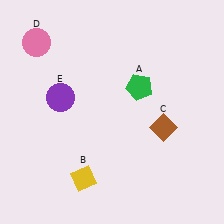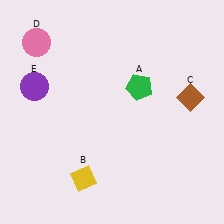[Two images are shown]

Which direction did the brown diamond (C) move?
The brown diamond (C) moved up.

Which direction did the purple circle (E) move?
The purple circle (E) moved left.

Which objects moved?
The objects that moved are: the brown diamond (C), the purple circle (E).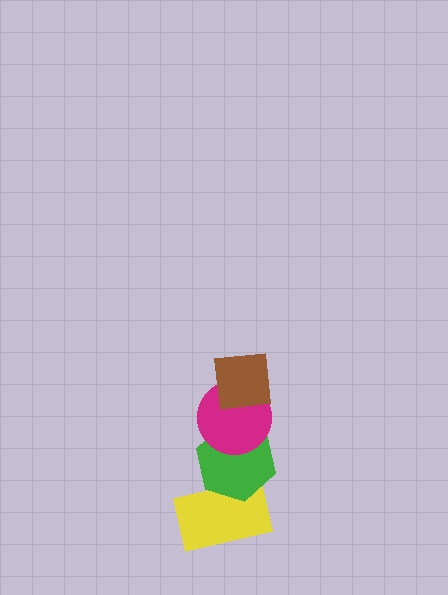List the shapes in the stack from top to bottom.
From top to bottom: the brown square, the magenta circle, the green hexagon, the yellow rectangle.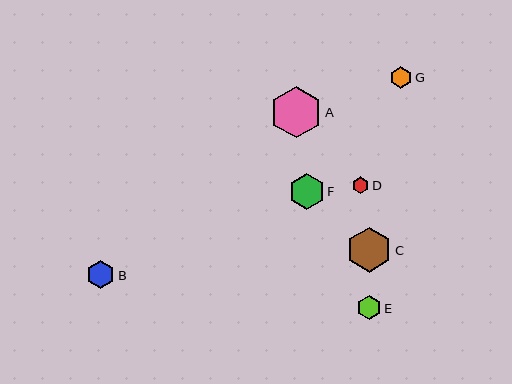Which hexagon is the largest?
Hexagon A is the largest with a size of approximately 52 pixels.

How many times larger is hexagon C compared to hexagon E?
Hexagon C is approximately 1.9 times the size of hexagon E.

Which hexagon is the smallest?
Hexagon D is the smallest with a size of approximately 17 pixels.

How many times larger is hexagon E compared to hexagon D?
Hexagon E is approximately 1.4 times the size of hexagon D.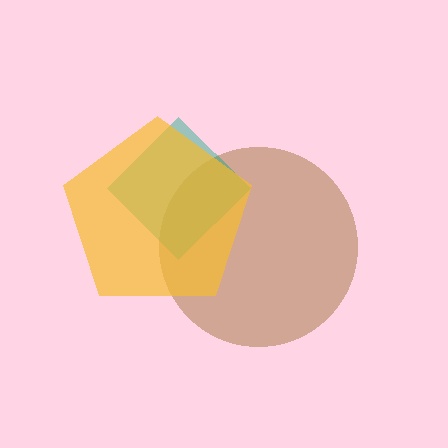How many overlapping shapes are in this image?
There are 3 overlapping shapes in the image.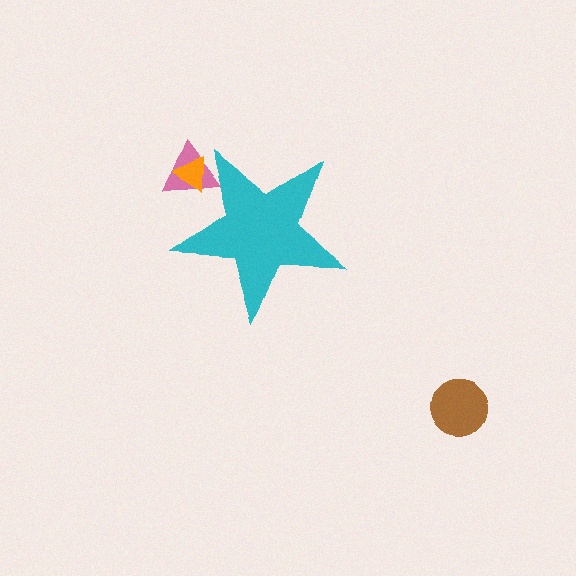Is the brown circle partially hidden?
No, the brown circle is fully visible.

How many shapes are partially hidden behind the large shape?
2 shapes are partially hidden.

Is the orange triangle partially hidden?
Yes, the orange triangle is partially hidden behind the cyan star.